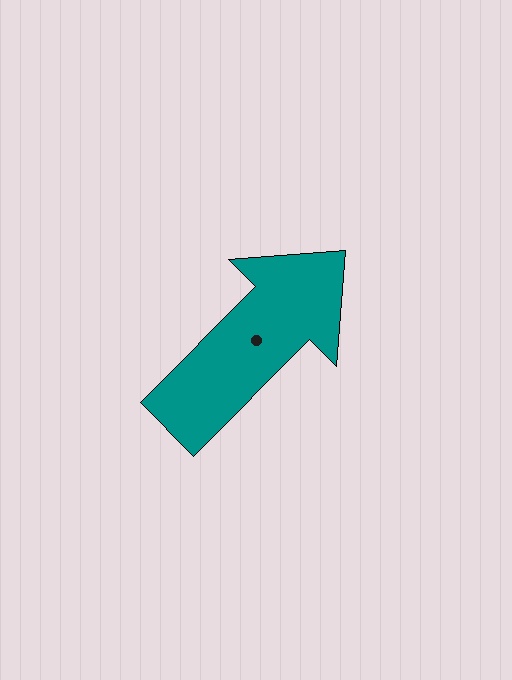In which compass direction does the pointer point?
Northeast.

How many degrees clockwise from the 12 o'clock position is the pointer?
Approximately 45 degrees.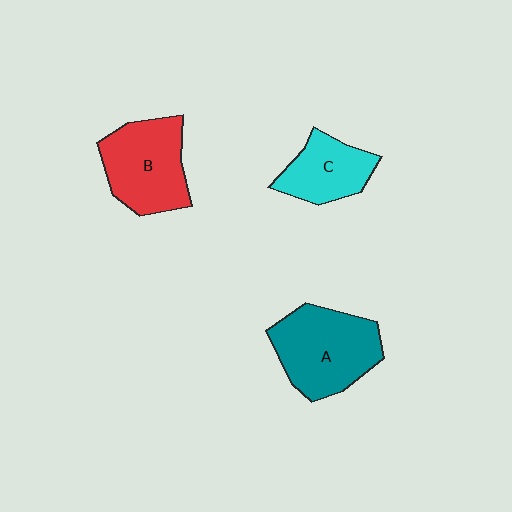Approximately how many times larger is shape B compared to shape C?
Approximately 1.4 times.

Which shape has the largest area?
Shape A (teal).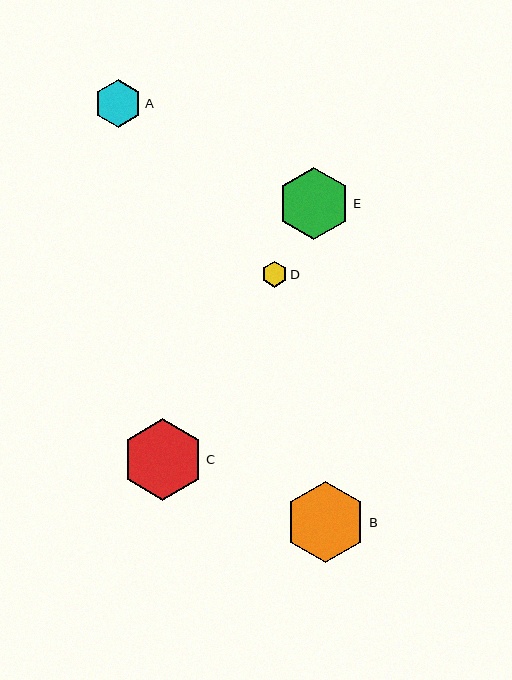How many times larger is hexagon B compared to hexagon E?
Hexagon B is approximately 1.1 times the size of hexagon E.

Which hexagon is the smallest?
Hexagon D is the smallest with a size of approximately 25 pixels.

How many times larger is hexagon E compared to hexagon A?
Hexagon E is approximately 1.5 times the size of hexagon A.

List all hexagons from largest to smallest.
From largest to smallest: C, B, E, A, D.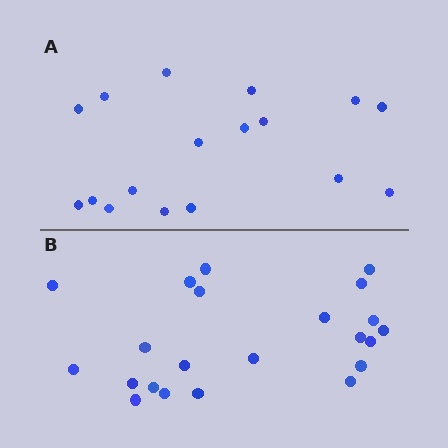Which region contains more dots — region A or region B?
Region B (the bottom region) has more dots.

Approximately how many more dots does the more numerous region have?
Region B has about 5 more dots than region A.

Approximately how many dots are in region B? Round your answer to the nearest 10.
About 20 dots. (The exact count is 22, which rounds to 20.)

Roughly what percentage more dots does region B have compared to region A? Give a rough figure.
About 30% more.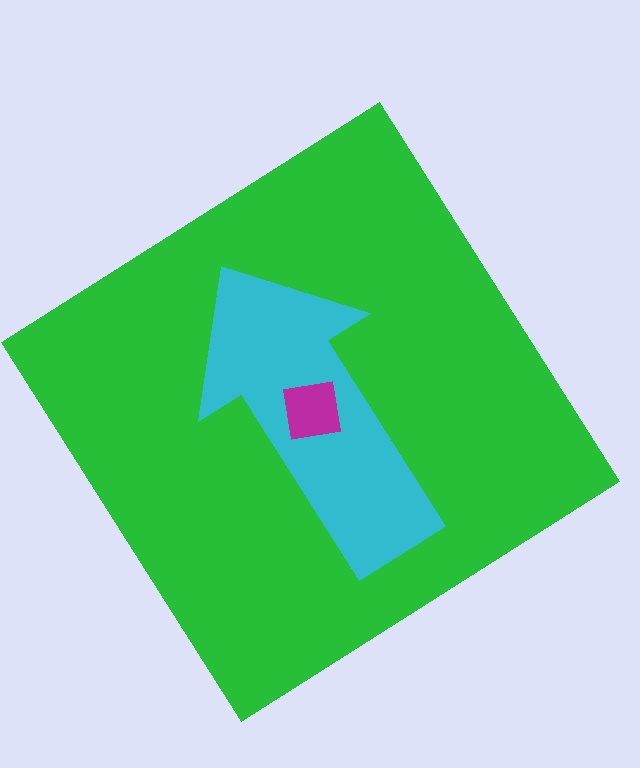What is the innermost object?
The magenta square.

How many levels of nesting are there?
3.